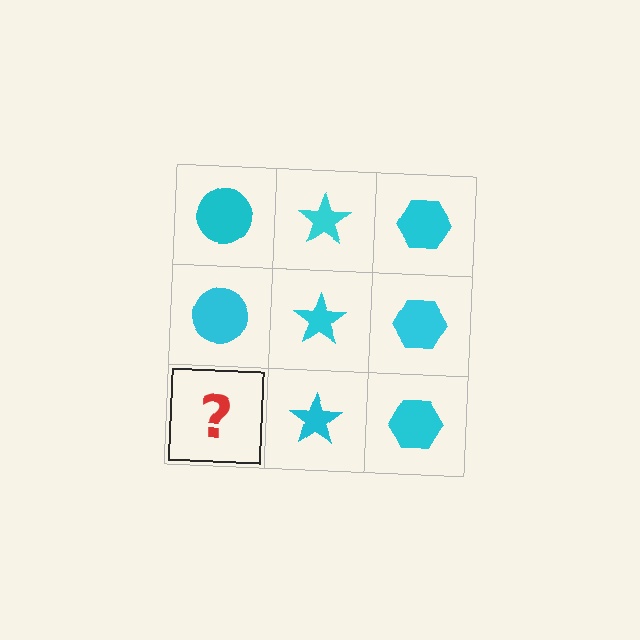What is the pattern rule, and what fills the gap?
The rule is that each column has a consistent shape. The gap should be filled with a cyan circle.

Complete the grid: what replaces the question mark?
The question mark should be replaced with a cyan circle.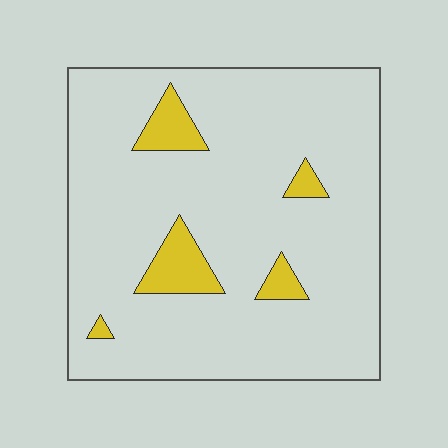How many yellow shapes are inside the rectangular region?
5.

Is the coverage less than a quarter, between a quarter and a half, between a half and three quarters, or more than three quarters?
Less than a quarter.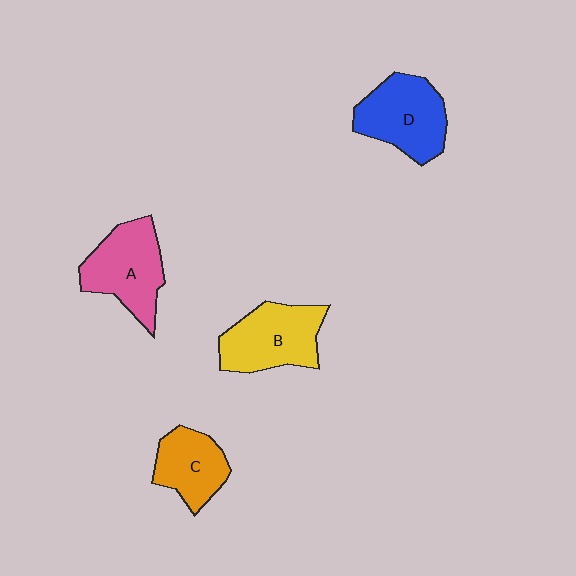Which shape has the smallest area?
Shape C (orange).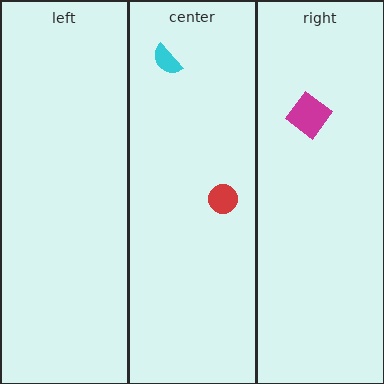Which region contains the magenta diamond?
The right region.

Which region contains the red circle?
The center region.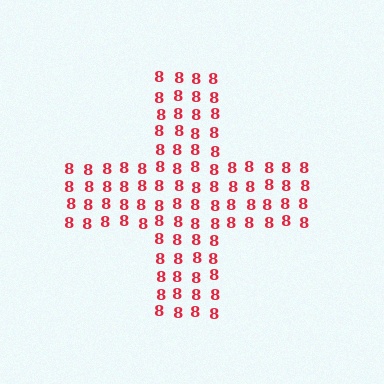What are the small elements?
The small elements are digit 8's.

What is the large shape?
The large shape is a cross.